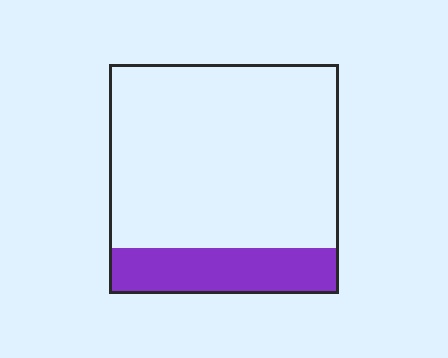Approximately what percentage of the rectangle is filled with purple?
Approximately 20%.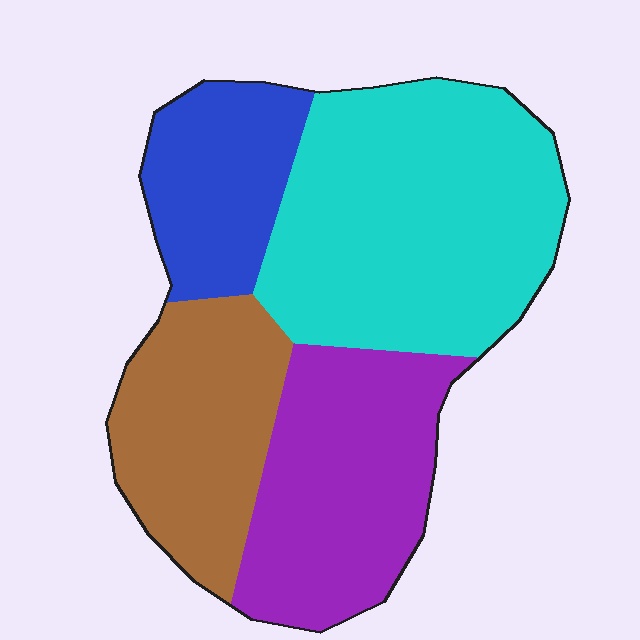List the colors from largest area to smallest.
From largest to smallest: cyan, purple, brown, blue.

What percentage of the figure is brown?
Brown takes up about one fifth (1/5) of the figure.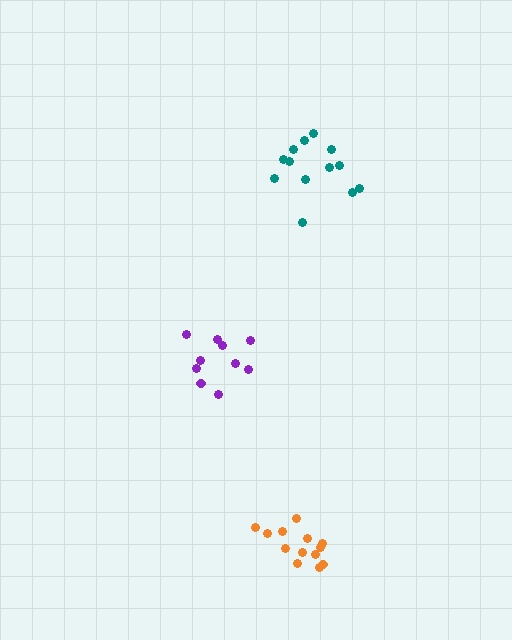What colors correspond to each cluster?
The clusters are colored: orange, teal, purple.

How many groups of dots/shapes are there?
There are 3 groups.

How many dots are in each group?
Group 1: 13 dots, Group 2: 13 dots, Group 3: 10 dots (36 total).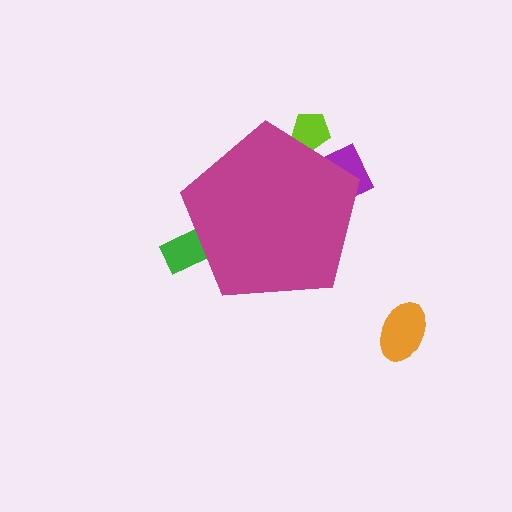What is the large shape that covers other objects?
A magenta pentagon.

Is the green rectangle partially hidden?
Yes, the green rectangle is partially hidden behind the magenta pentagon.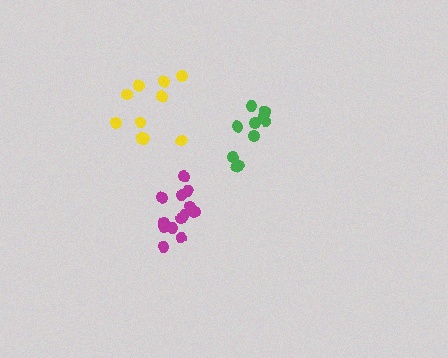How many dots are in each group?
Group 1: 13 dots, Group 2: 10 dots, Group 3: 10 dots (33 total).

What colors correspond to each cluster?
The clusters are colored: magenta, green, yellow.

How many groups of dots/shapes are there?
There are 3 groups.